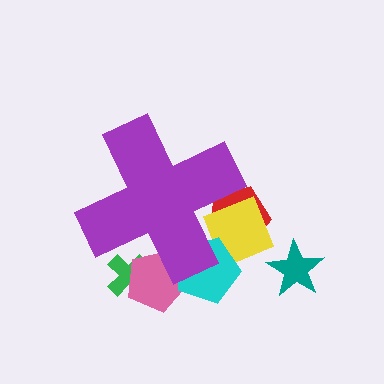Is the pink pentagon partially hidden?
Yes, the pink pentagon is partially hidden behind the purple cross.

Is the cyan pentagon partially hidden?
Yes, the cyan pentagon is partially hidden behind the purple cross.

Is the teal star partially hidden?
No, the teal star is fully visible.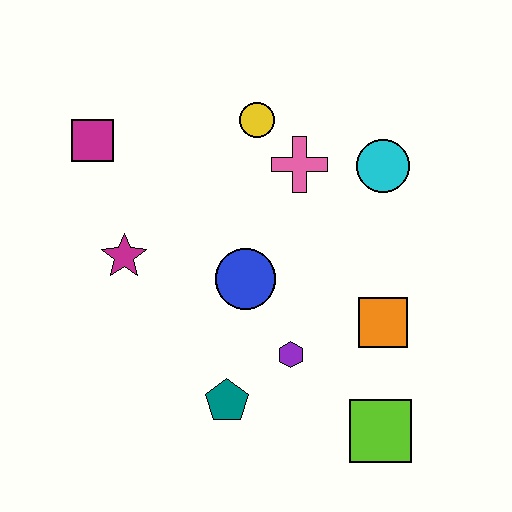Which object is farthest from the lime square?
The magenta square is farthest from the lime square.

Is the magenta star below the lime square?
No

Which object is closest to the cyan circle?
The pink cross is closest to the cyan circle.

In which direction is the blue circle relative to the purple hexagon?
The blue circle is above the purple hexagon.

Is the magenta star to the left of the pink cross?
Yes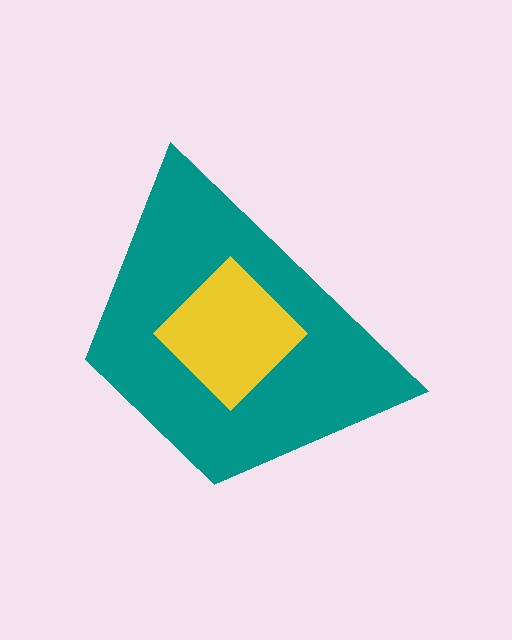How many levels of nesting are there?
2.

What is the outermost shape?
The teal trapezoid.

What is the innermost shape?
The yellow diamond.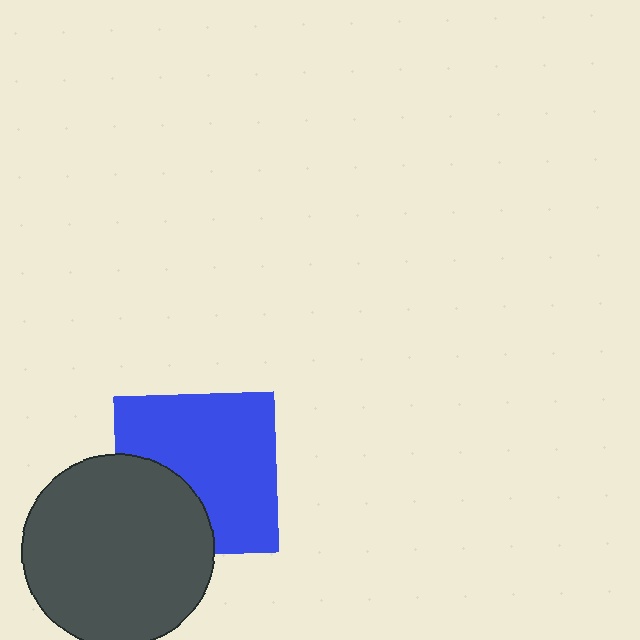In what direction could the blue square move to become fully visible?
The blue square could move toward the upper-right. That would shift it out from behind the dark gray circle entirely.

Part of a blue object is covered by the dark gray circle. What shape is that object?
It is a square.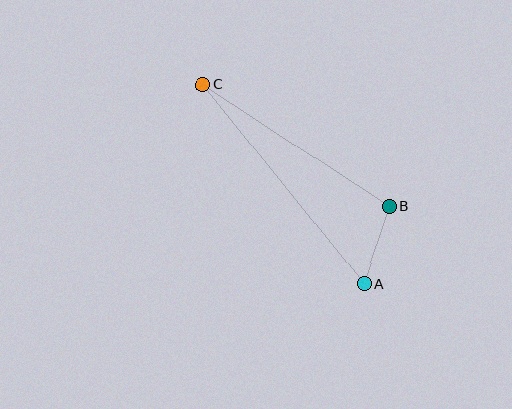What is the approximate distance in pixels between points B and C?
The distance between B and C is approximately 222 pixels.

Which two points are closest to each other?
Points A and B are closest to each other.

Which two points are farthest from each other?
Points A and C are farthest from each other.